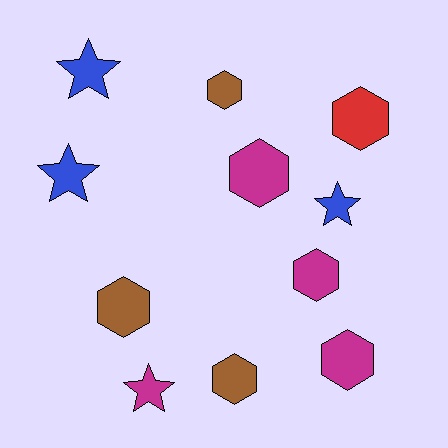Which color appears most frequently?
Magenta, with 4 objects.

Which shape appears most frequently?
Hexagon, with 7 objects.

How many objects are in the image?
There are 11 objects.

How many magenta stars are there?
There is 1 magenta star.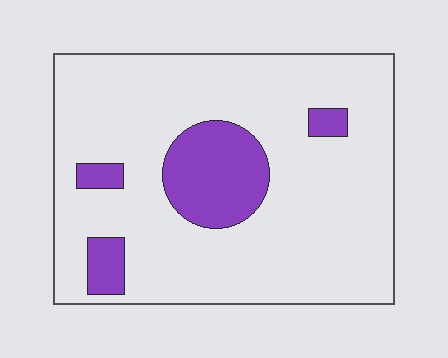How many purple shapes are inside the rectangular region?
4.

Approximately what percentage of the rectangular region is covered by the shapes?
Approximately 15%.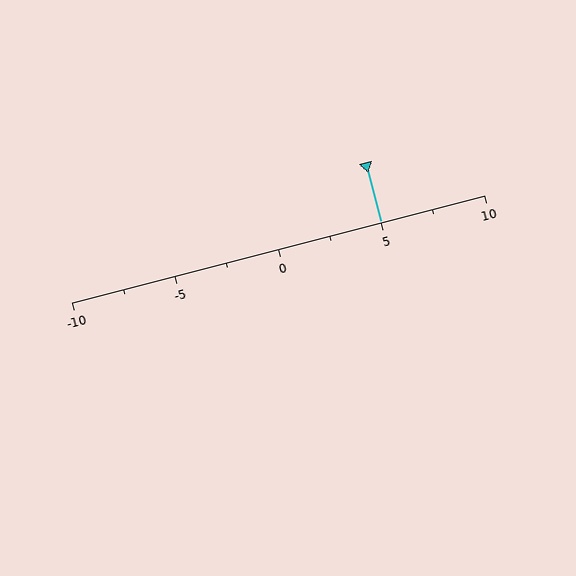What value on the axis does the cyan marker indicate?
The marker indicates approximately 5.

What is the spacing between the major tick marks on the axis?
The major ticks are spaced 5 apart.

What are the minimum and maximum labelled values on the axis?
The axis runs from -10 to 10.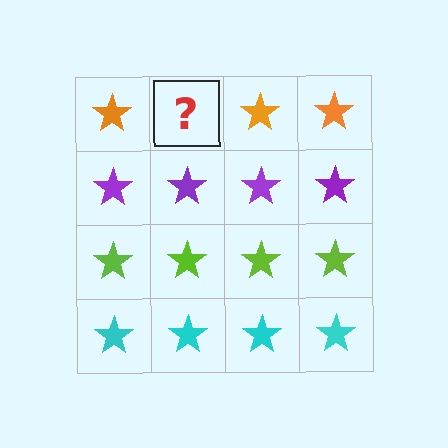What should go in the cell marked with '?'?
The missing cell should contain an orange star.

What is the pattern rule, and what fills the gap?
The rule is that each row has a consistent color. The gap should be filled with an orange star.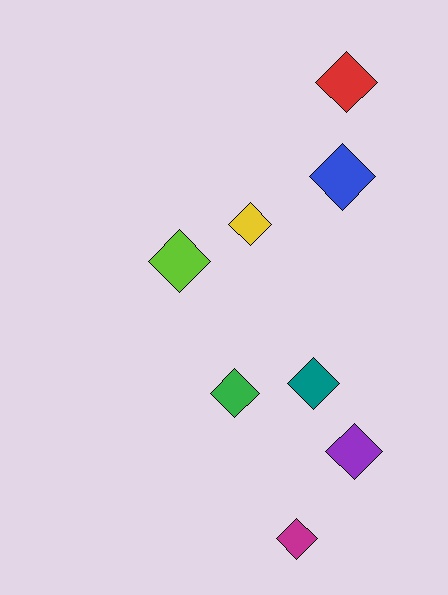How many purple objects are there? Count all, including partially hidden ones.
There is 1 purple object.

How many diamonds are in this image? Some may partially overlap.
There are 8 diamonds.